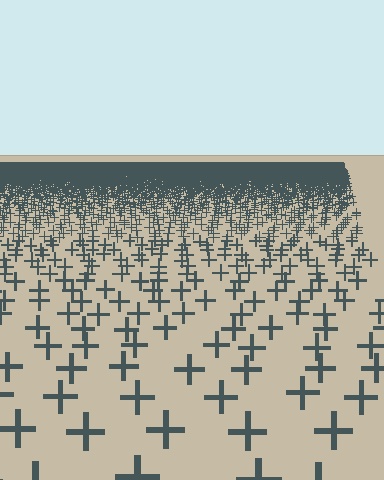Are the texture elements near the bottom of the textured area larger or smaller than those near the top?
Larger. Near the bottom, elements are closer to the viewer and appear at a bigger on-screen size.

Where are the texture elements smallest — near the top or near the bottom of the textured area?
Near the top.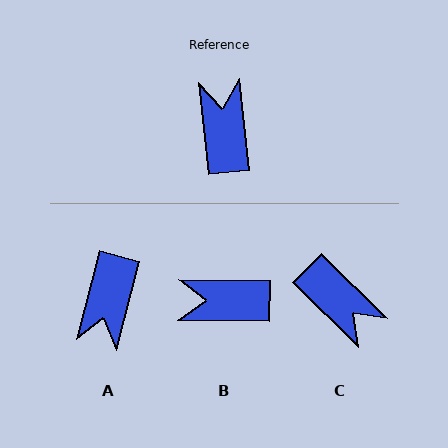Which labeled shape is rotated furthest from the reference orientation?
A, about 159 degrees away.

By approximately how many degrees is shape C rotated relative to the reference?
Approximately 141 degrees clockwise.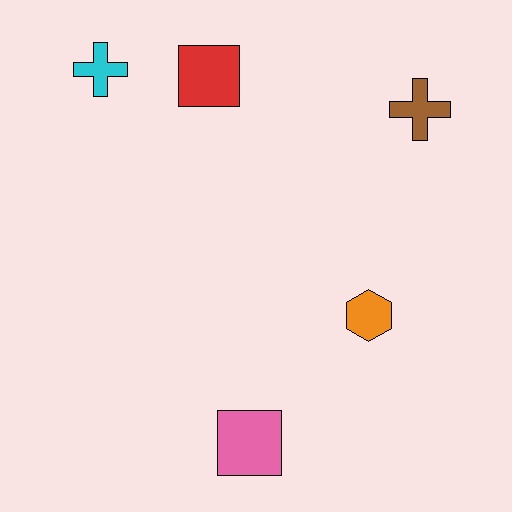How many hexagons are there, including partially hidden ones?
There is 1 hexagon.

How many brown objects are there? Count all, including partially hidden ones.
There is 1 brown object.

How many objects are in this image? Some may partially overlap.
There are 5 objects.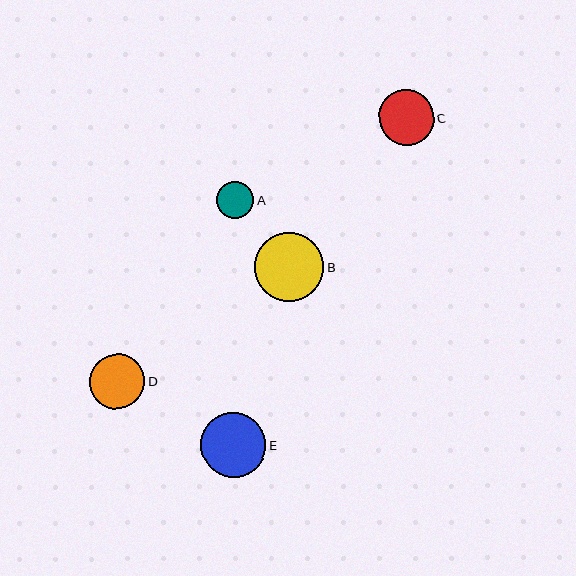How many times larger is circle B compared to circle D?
Circle B is approximately 1.3 times the size of circle D.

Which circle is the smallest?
Circle A is the smallest with a size of approximately 37 pixels.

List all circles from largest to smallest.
From largest to smallest: B, E, C, D, A.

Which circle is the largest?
Circle B is the largest with a size of approximately 69 pixels.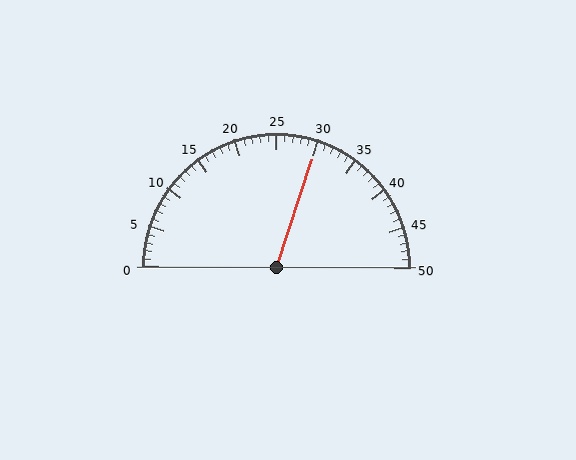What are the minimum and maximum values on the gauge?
The gauge ranges from 0 to 50.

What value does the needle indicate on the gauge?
The needle indicates approximately 30.